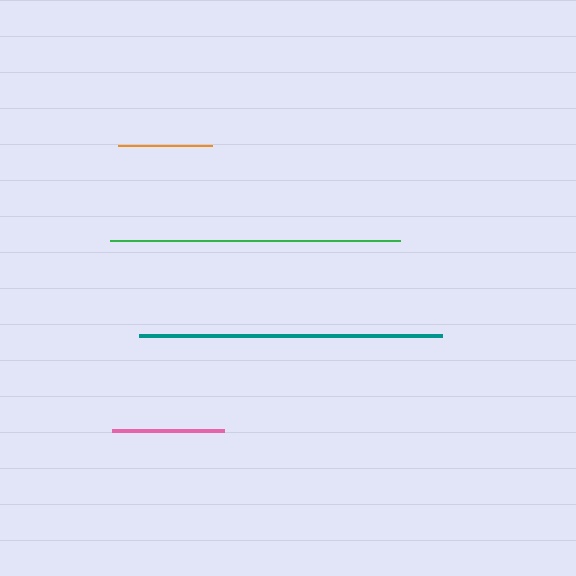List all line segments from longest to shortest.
From longest to shortest: teal, green, pink, orange.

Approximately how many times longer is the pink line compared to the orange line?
The pink line is approximately 1.2 times the length of the orange line.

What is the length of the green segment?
The green segment is approximately 290 pixels long.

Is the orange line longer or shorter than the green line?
The green line is longer than the orange line.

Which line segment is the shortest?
The orange line is the shortest at approximately 94 pixels.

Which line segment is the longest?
The teal line is the longest at approximately 303 pixels.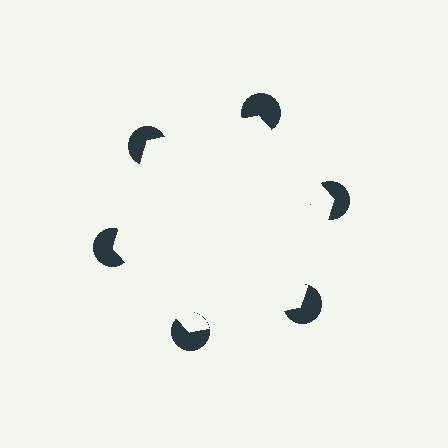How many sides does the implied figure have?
6 sides.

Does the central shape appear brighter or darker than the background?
It typically appears slightly brighter than the background, even though no actual brightness change is drawn.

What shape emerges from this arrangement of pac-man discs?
An illusory hexagon — its edges are inferred from the aligned wedge cuts in the pac-man discs, not physically drawn.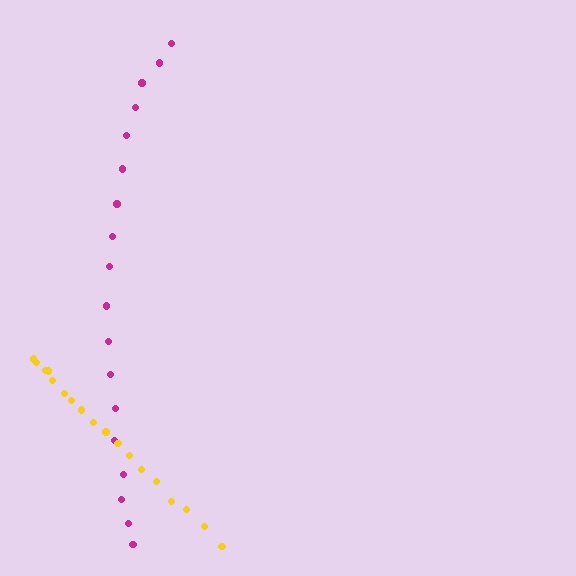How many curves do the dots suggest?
There are 2 distinct paths.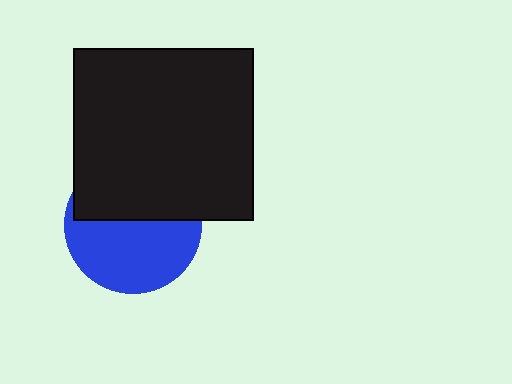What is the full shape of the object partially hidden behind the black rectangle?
The partially hidden object is a blue circle.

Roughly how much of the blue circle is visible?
About half of it is visible (roughly 54%).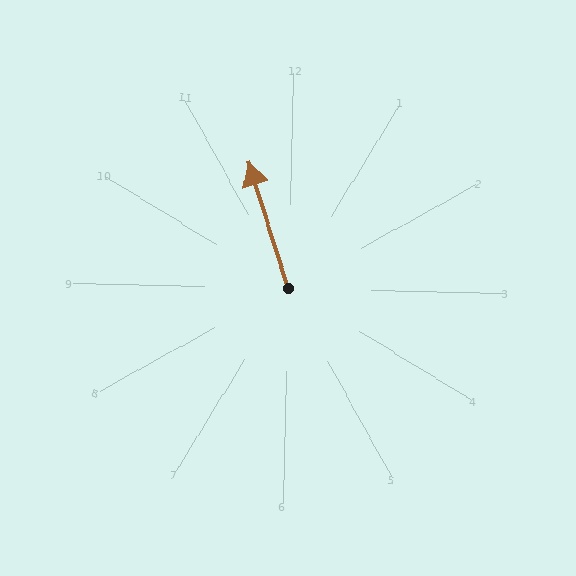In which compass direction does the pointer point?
North.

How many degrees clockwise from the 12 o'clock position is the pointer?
Approximately 341 degrees.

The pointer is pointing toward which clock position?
Roughly 11 o'clock.